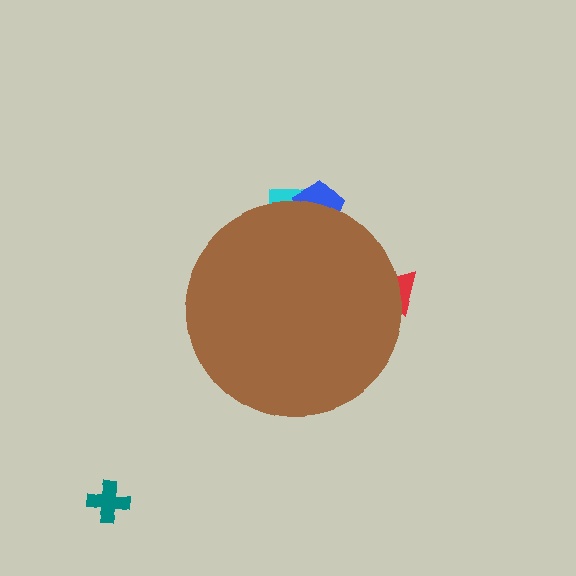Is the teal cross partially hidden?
No, the teal cross is fully visible.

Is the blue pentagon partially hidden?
Yes, the blue pentagon is partially hidden behind the brown circle.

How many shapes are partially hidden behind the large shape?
3 shapes are partially hidden.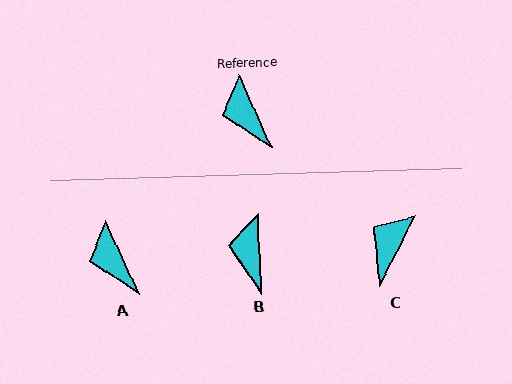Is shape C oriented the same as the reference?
No, it is off by about 52 degrees.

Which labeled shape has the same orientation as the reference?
A.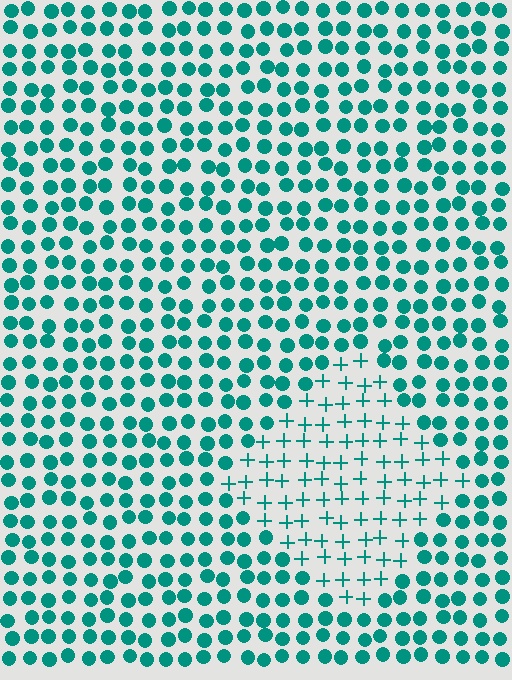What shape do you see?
I see a diamond.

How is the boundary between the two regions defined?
The boundary is defined by a change in element shape: plus signs inside vs. circles outside. All elements share the same color and spacing.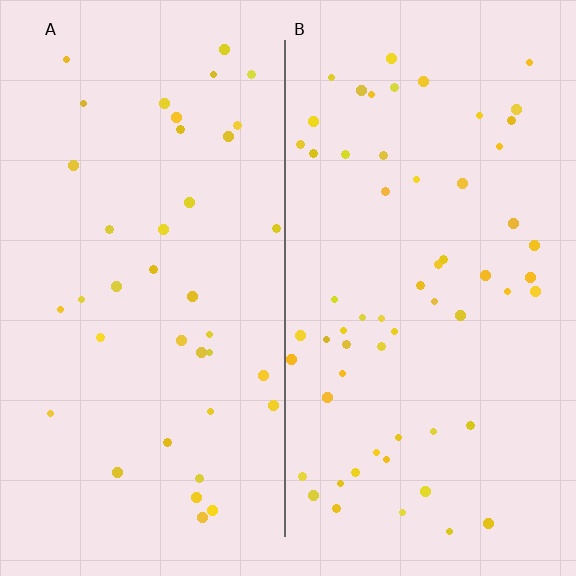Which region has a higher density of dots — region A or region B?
B (the right).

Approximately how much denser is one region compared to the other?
Approximately 1.6× — region B over region A.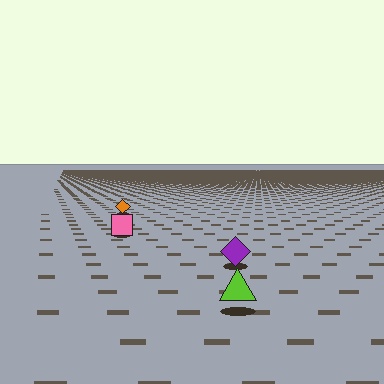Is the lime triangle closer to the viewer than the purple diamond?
Yes. The lime triangle is closer — you can tell from the texture gradient: the ground texture is coarser near it.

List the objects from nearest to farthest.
From nearest to farthest: the lime triangle, the purple diamond, the pink square, the orange diamond.